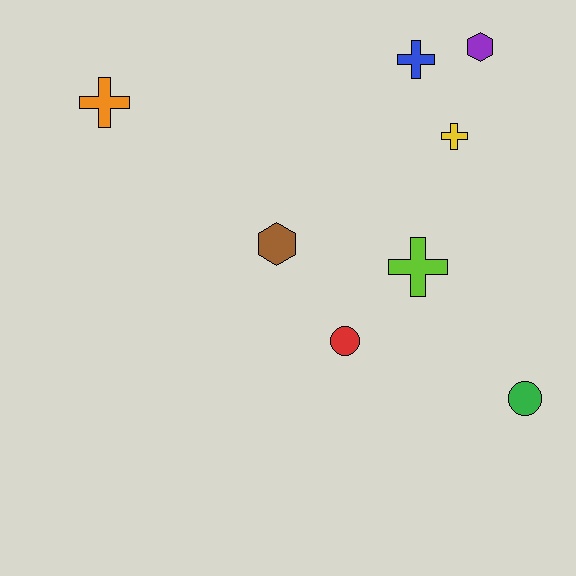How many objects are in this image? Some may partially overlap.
There are 8 objects.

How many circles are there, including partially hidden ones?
There are 2 circles.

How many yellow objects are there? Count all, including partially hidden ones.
There is 1 yellow object.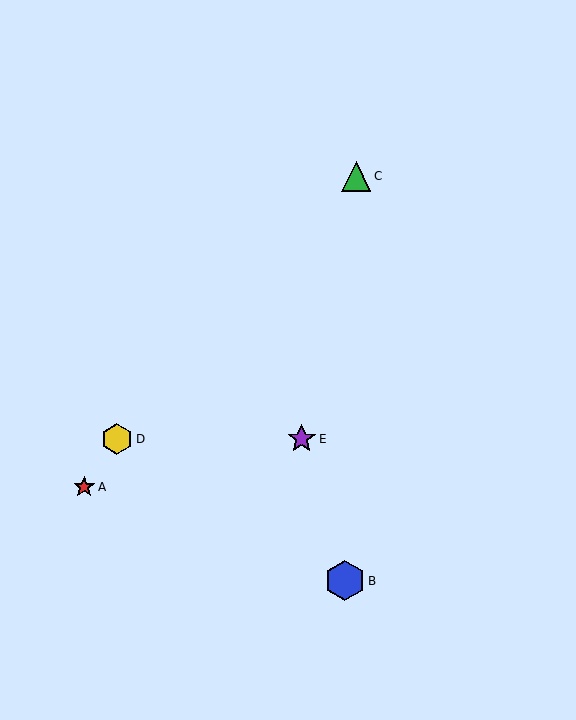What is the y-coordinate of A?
Object A is at y≈487.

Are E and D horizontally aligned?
Yes, both are at y≈439.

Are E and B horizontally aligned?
No, E is at y≈439 and B is at y≈581.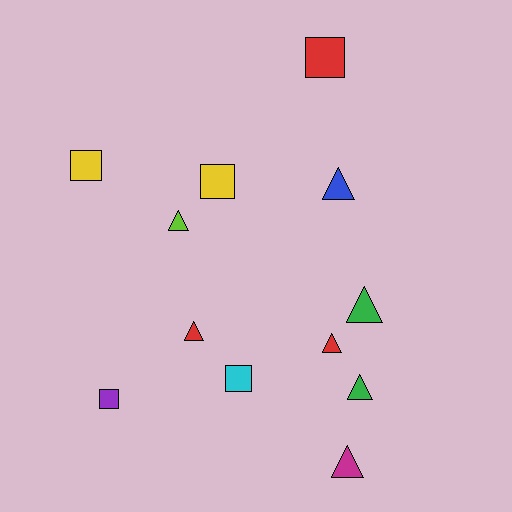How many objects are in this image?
There are 12 objects.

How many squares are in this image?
There are 5 squares.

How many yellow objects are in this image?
There are 2 yellow objects.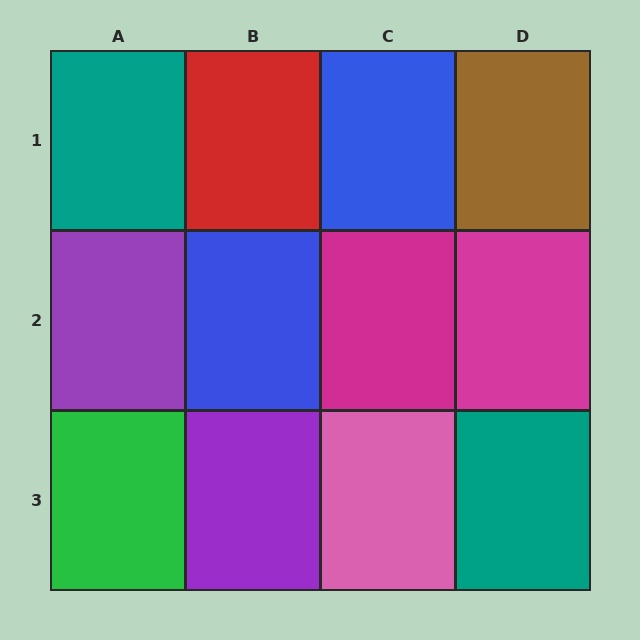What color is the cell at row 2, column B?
Blue.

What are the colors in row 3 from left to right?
Green, purple, pink, teal.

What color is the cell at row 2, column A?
Purple.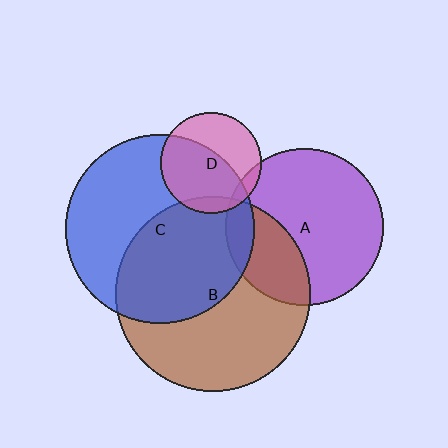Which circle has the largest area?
Circle B (brown).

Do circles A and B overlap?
Yes.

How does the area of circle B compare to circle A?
Approximately 1.5 times.